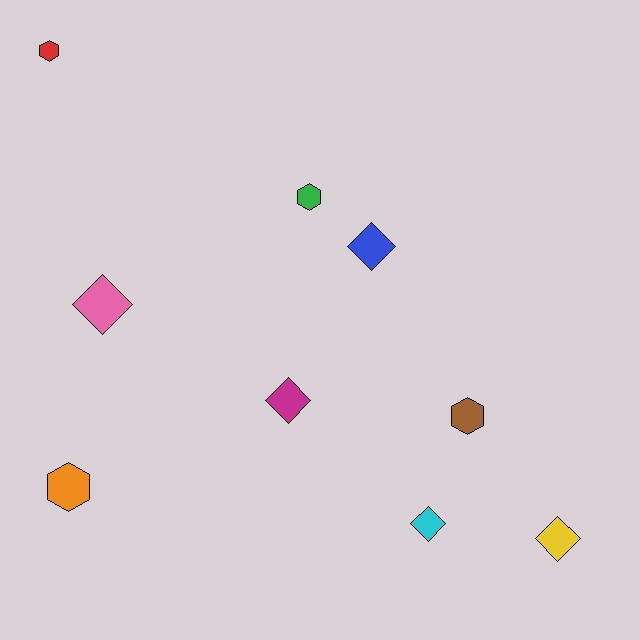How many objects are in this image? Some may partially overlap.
There are 9 objects.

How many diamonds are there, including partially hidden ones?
There are 5 diamonds.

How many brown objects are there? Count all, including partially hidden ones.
There is 1 brown object.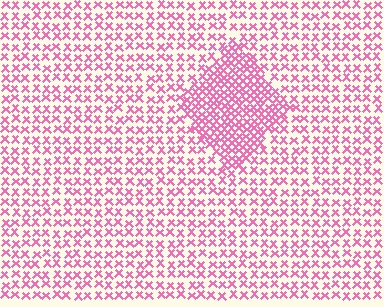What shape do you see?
I see a diamond.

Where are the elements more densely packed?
The elements are more densely packed inside the diamond boundary.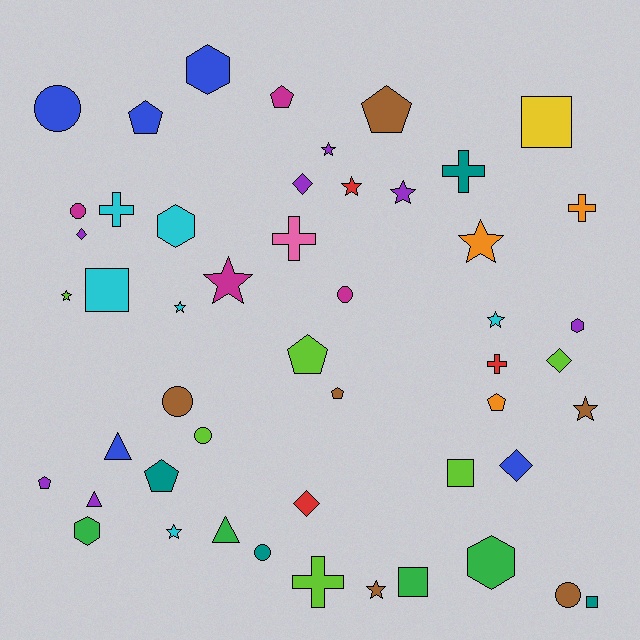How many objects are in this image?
There are 50 objects.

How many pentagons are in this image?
There are 8 pentagons.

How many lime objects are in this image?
There are 6 lime objects.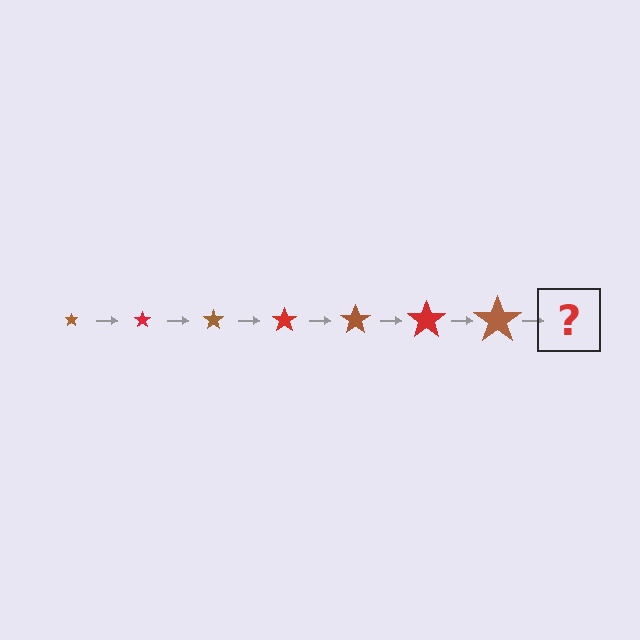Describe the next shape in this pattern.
It should be a red star, larger than the previous one.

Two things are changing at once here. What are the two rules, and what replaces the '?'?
The two rules are that the star grows larger each step and the color cycles through brown and red. The '?' should be a red star, larger than the previous one.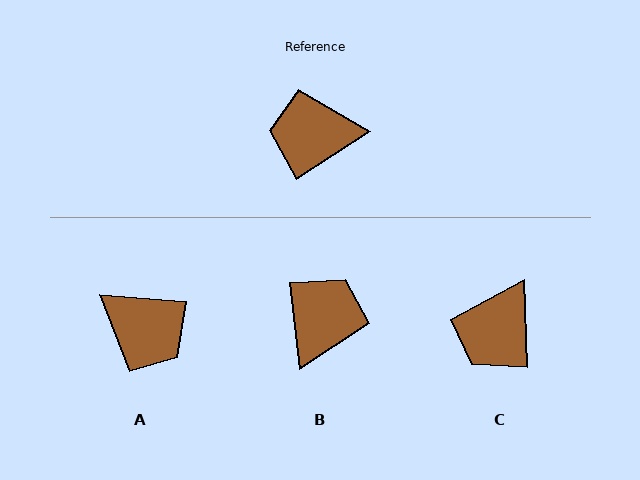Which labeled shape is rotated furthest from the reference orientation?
A, about 142 degrees away.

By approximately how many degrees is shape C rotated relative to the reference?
Approximately 59 degrees counter-clockwise.